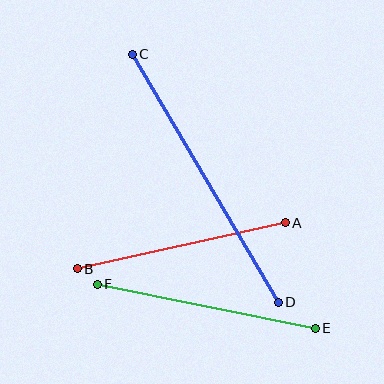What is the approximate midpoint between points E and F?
The midpoint is at approximately (206, 306) pixels.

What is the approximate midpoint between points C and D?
The midpoint is at approximately (205, 178) pixels.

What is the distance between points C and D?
The distance is approximately 288 pixels.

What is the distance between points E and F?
The distance is approximately 222 pixels.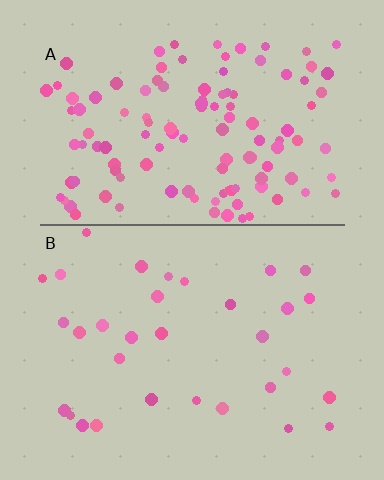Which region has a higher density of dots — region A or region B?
A (the top).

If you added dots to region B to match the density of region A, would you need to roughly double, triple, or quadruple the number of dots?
Approximately quadruple.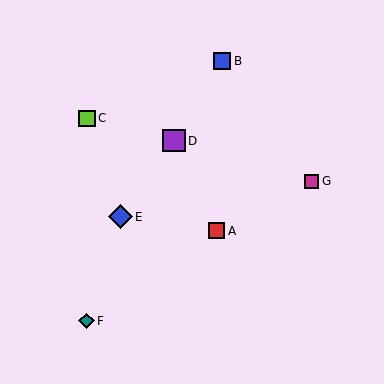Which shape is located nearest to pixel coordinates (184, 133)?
The purple square (labeled D) at (174, 141) is nearest to that location.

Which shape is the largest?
The blue diamond (labeled E) is the largest.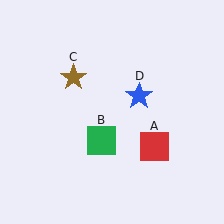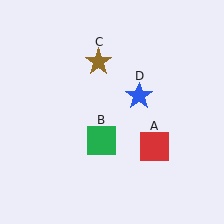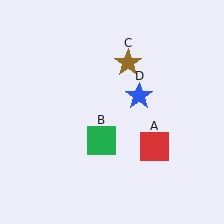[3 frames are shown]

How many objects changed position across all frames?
1 object changed position: brown star (object C).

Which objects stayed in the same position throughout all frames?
Red square (object A) and green square (object B) and blue star (object D) remained stationary.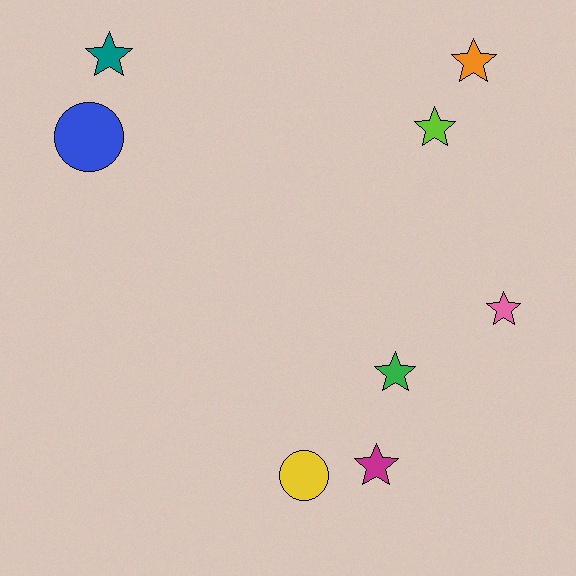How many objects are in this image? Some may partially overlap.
There are 8 objects.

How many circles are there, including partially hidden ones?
There are 2 circles.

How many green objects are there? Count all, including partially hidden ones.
There is 1 green object.